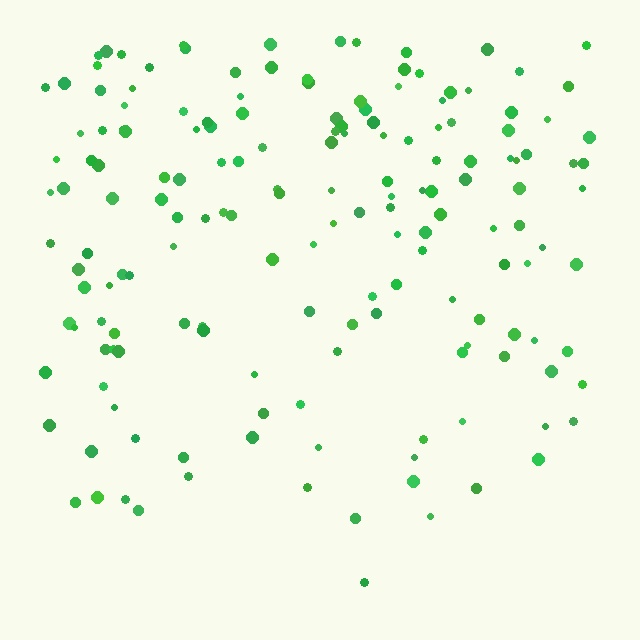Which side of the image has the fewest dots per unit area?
The bottom.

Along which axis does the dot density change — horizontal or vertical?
Vertical.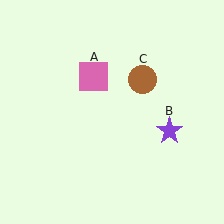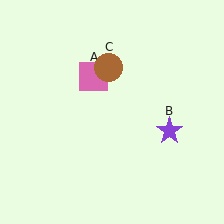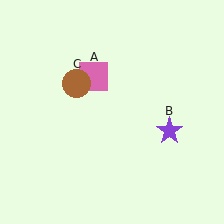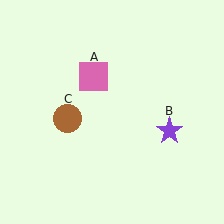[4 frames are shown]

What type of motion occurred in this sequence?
The brown circle (object C) rotated counterclockwise around the center of the scene.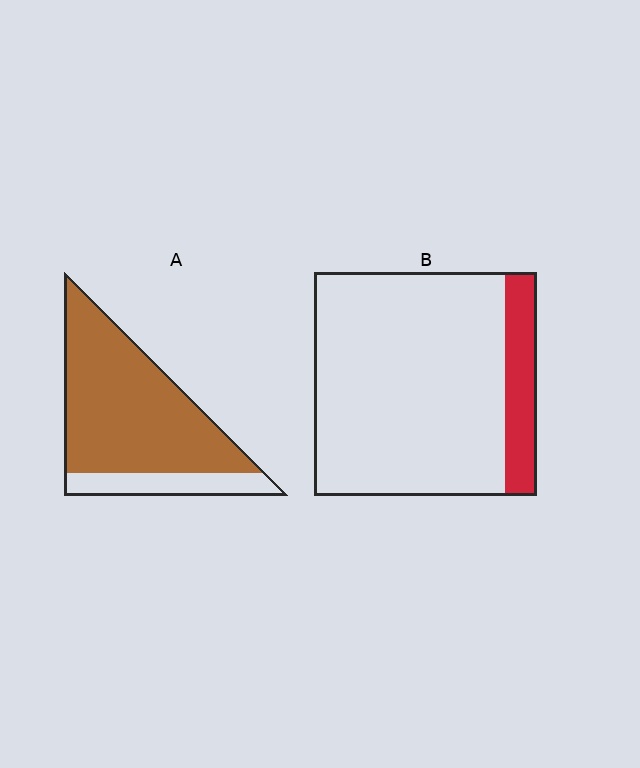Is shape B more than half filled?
No.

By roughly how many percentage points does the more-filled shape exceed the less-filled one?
By roughly 65 percentage points (A over B).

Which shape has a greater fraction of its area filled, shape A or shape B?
Shape A.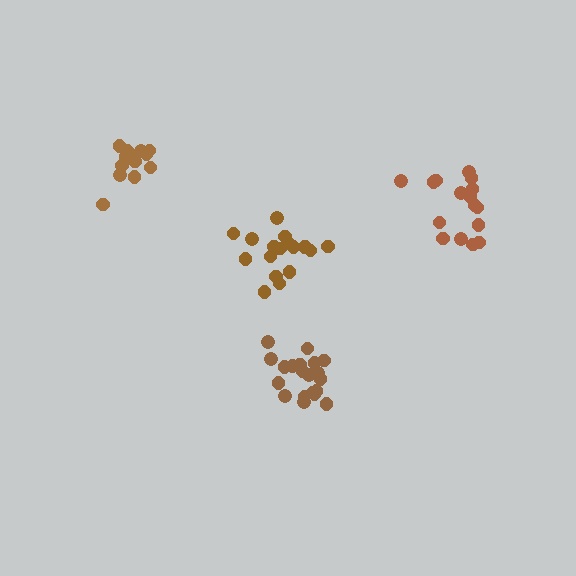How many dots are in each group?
Group 1: 20 dots, Group 2: 14 dots, Group 3: 17 dots, Group 4: 18 dots (69 total).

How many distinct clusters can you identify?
There are 4 distinct clusters.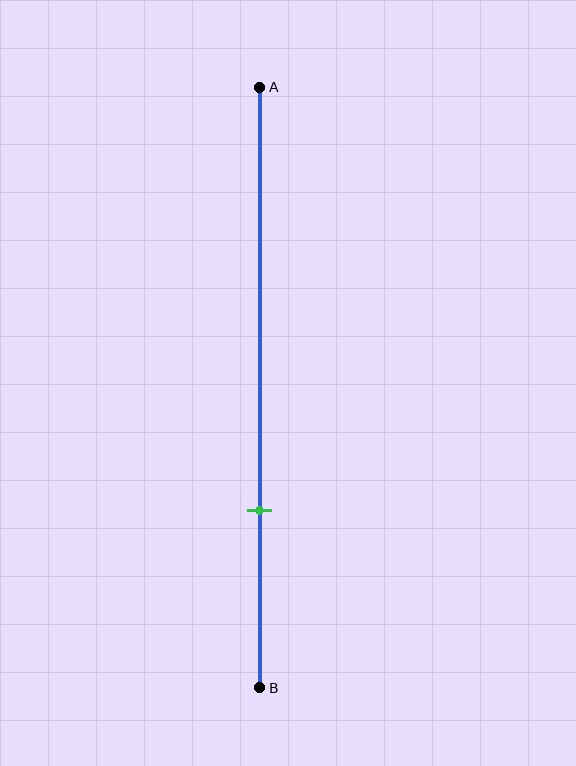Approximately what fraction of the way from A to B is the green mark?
The green mark is approximately 70% of the way from A to B.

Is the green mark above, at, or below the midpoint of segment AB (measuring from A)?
The green mark is below the midpoint of segment AB.